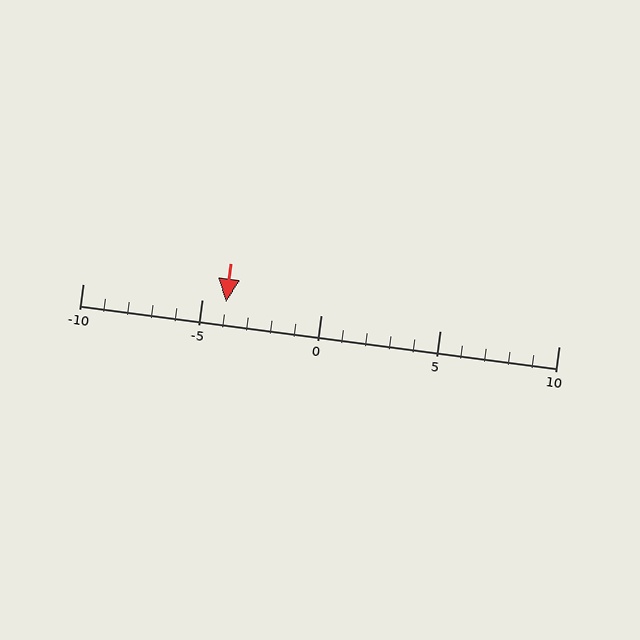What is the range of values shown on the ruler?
The ruler shows values from -10 to 10.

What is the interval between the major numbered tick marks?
The major tick marks are spaced 5 units apart.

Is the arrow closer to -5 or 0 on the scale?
The arrow is closer to -5.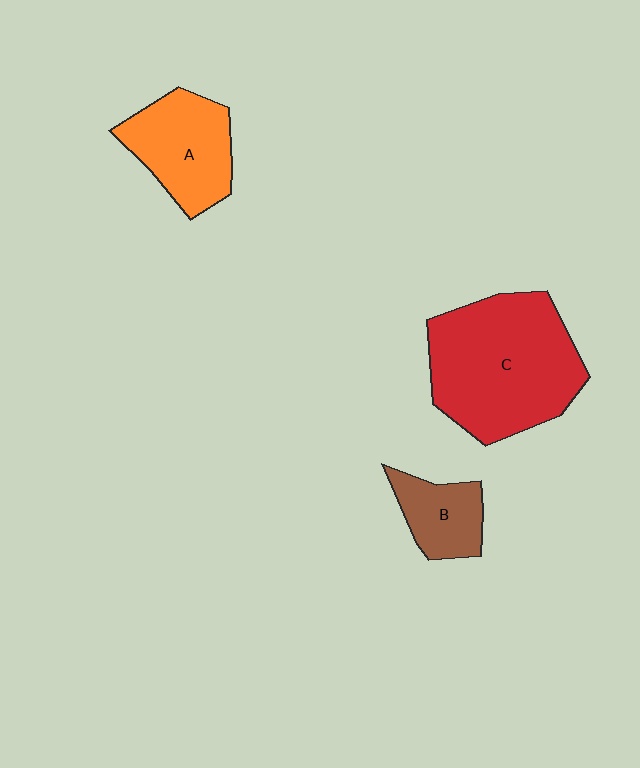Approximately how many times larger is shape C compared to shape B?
Approximately 3.0 times.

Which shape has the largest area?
Shape C (red).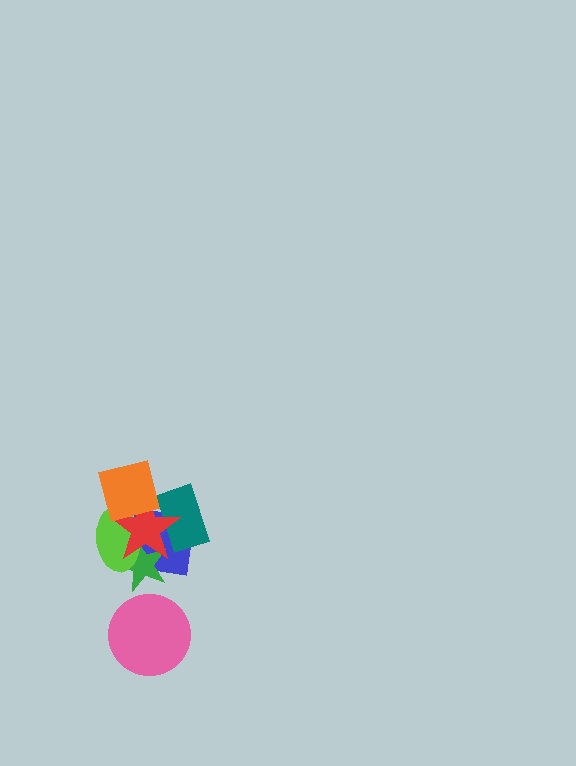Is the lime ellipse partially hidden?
Yes, it is partially covered by another shape.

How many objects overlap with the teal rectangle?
2 objects overlap with the teal rectangle.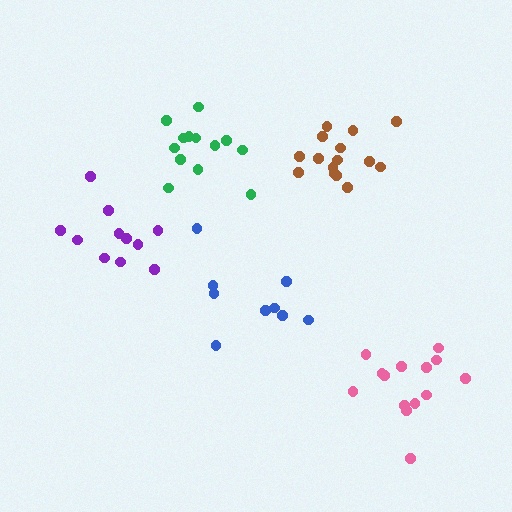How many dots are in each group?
Group 1: 11 dots, Group 2: 13 dots, Group 3: 15 dots, Group 4: 9 dots, Group 5: 14 dots (62 total).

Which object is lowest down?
The pink cluster is bottommost.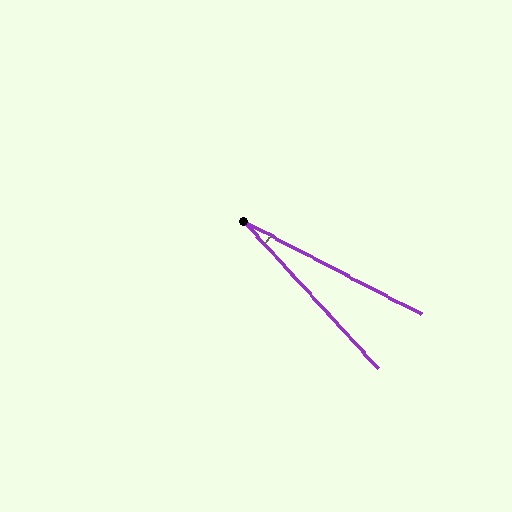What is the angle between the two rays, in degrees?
Approximately 20 degrees.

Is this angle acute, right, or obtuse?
It is acute.